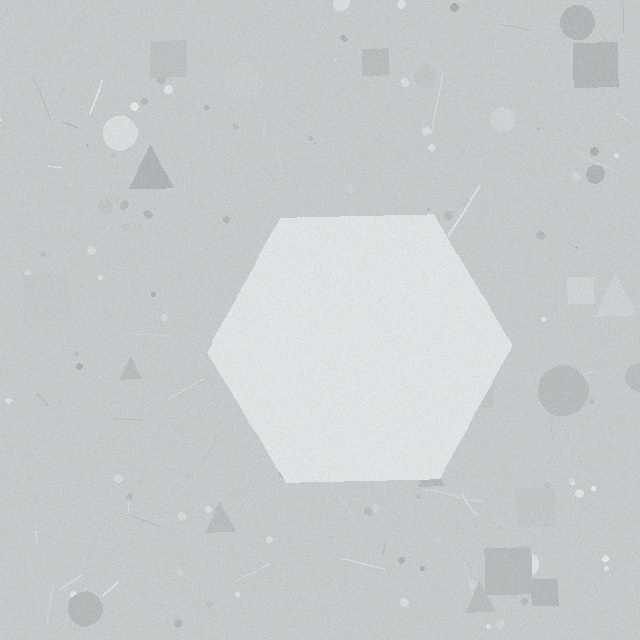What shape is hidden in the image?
A hexagon is hidden in the image.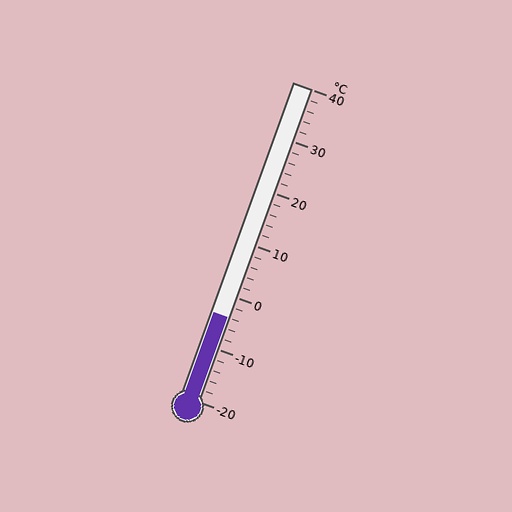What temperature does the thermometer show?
The thermometer shows approximately -4°C.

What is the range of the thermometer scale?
The thermometer scale ranges from -20°C to 40°C.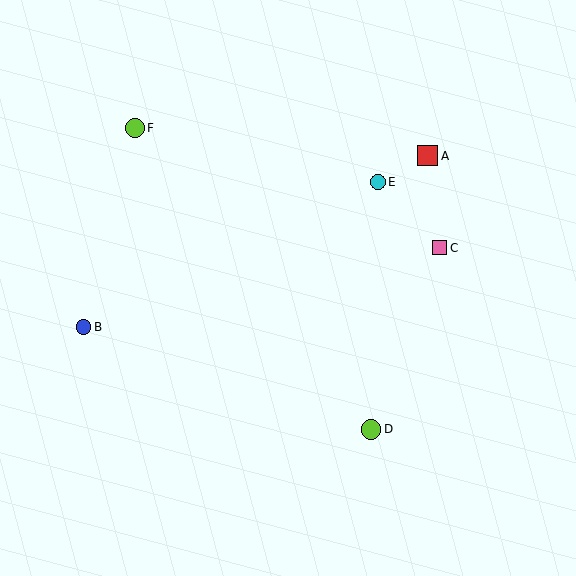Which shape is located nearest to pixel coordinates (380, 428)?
The lime circle (labeled D) at (371, 429) is nearest to that location.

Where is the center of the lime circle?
The center of the lime circle is at (135, 128).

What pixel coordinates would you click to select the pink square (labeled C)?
Click at (440, 248) to select the pink square C.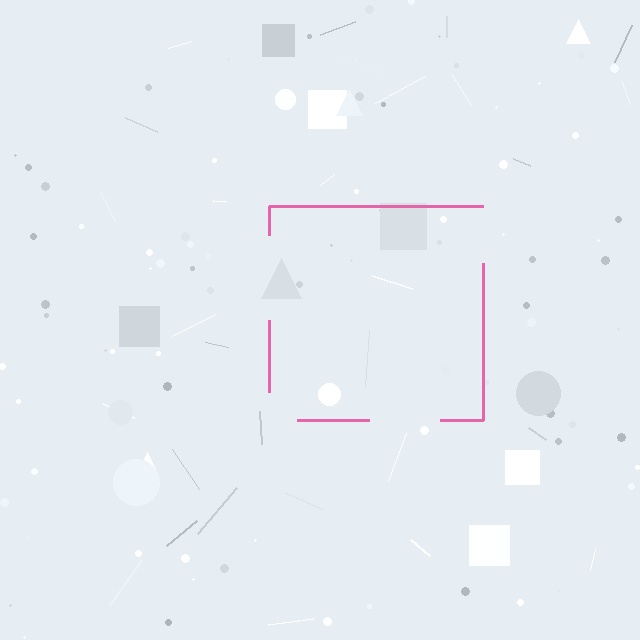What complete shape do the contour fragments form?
The contour fragments form a square.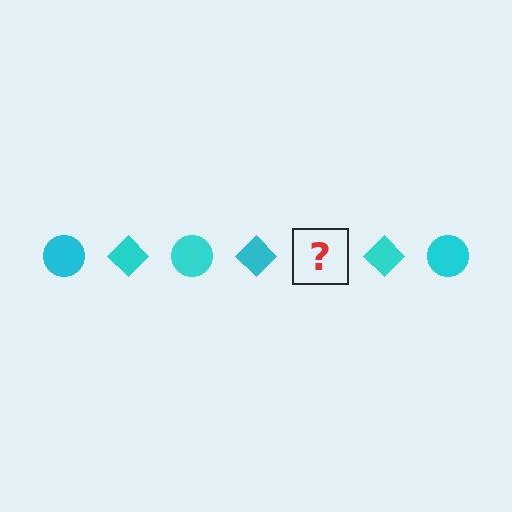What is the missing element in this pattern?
The missing element is a cyan circle.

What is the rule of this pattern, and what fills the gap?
The rule is that the pattern cycles through circle, diamond shapes in cyan. The gap should be filled with a cyan circle.